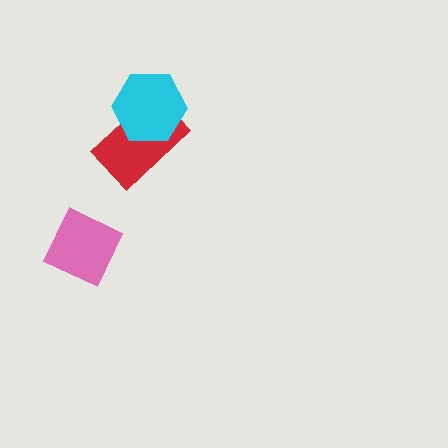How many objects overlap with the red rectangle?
1 object overlaps with the red rectangle.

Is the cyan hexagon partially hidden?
No, no other shape covers it.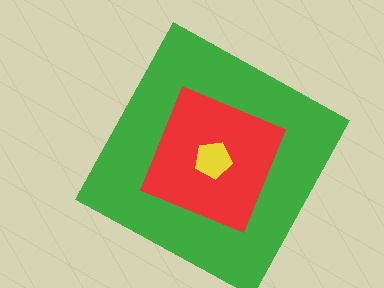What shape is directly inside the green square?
The red diamond.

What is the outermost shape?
The green square.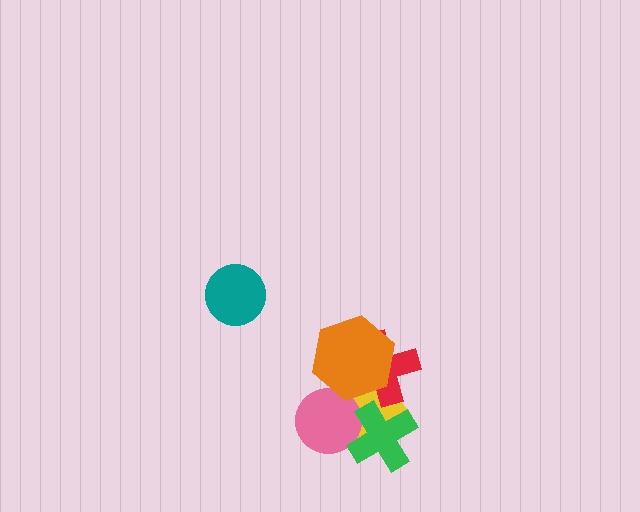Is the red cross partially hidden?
Yes, it is partially covered by another shape.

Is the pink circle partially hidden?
Yes, it is partially covered by another shape.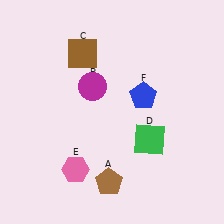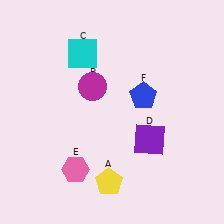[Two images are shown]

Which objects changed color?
A changed from brown to yellow. C changed from brown to cyan. D changed from green to purple.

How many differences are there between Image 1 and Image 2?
There are 3 differences between the two images.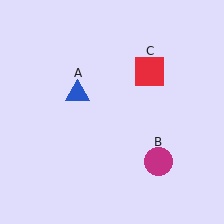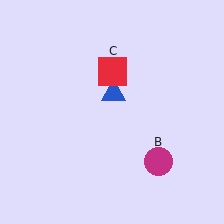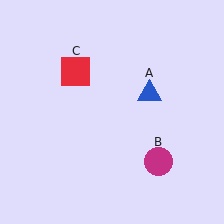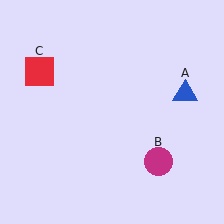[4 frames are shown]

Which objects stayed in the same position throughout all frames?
Magenta circle (object B) remained stationary.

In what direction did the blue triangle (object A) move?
The blue triangle (object A) moved right.